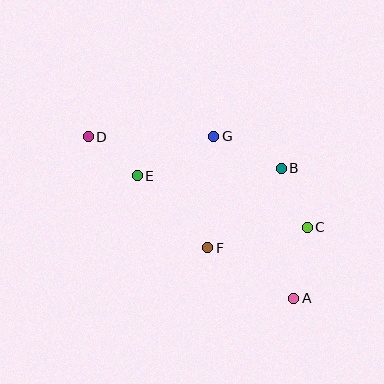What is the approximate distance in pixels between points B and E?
The distance between B and E is approximately 144 pixels.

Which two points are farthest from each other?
Points A and D are farthest from each other.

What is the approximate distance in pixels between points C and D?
The distance between C and D is approximately 237 pixels.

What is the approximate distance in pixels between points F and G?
The distance between F and G is approximately 111 pixels.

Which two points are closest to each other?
Points D and E are closest to each other.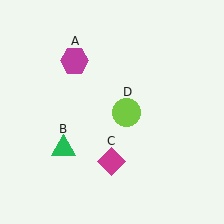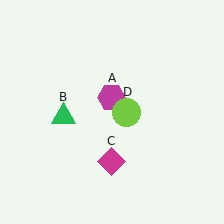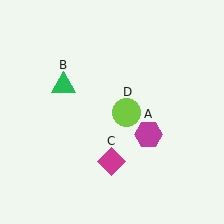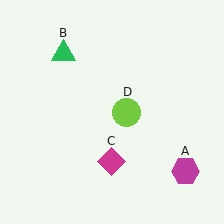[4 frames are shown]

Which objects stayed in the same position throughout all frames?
Magenta diamond (object C) and lime circle (object D) remained stationary.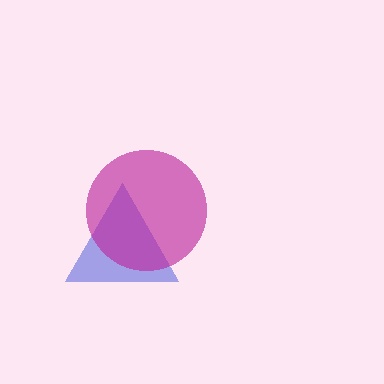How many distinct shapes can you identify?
There are 2 distinct shapes: a blue triangle, a magenta circle.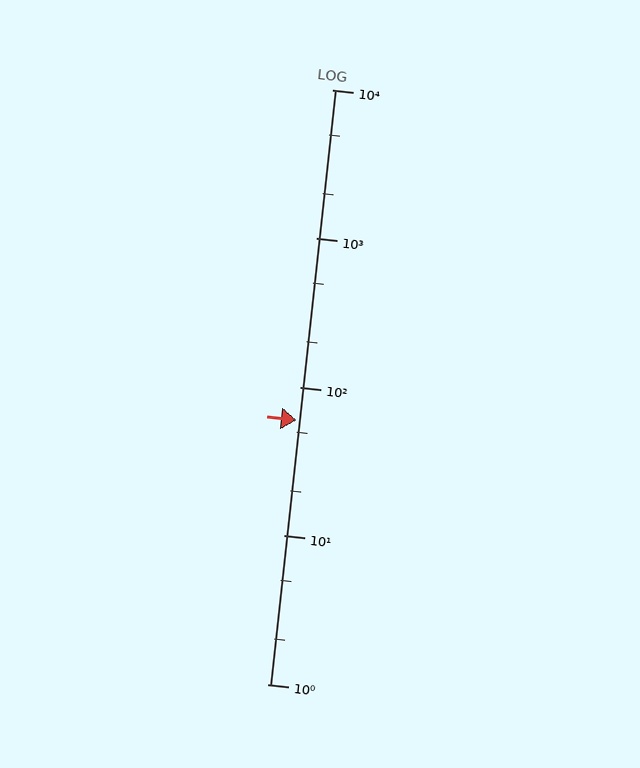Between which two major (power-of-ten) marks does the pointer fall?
The pointer is between 10 and 100.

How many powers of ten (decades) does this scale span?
The scale spans 4 decades, from 1 to 10000.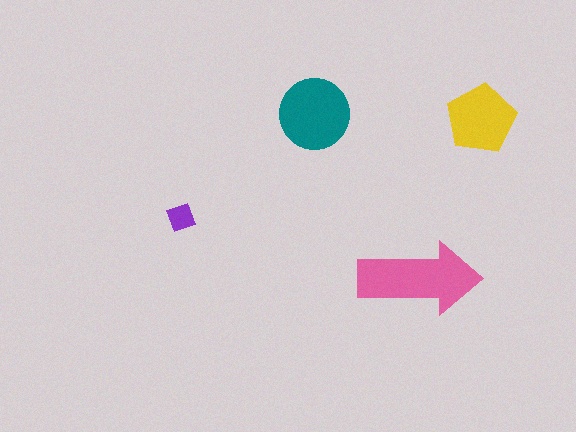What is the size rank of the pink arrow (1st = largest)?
1st.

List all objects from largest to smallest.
The pink arrow, the teal circle, the yellow pentagon, the purple diamond.